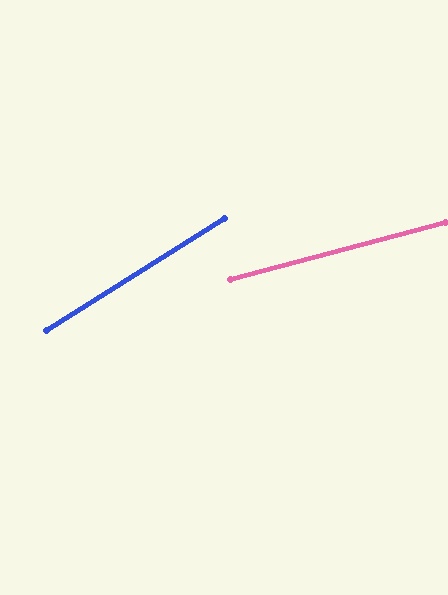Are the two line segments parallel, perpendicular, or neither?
Neither parallel nor perpendicular — they differ by about 17°.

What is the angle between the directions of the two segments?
Approximately 17 degrees.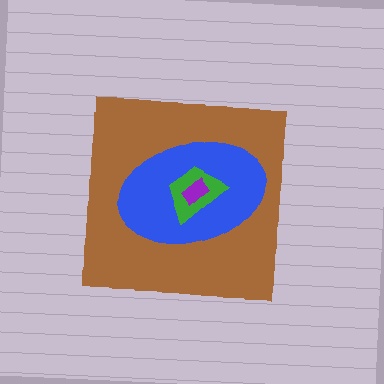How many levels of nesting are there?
4.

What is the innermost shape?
The purple rectangle.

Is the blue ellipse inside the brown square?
Yes.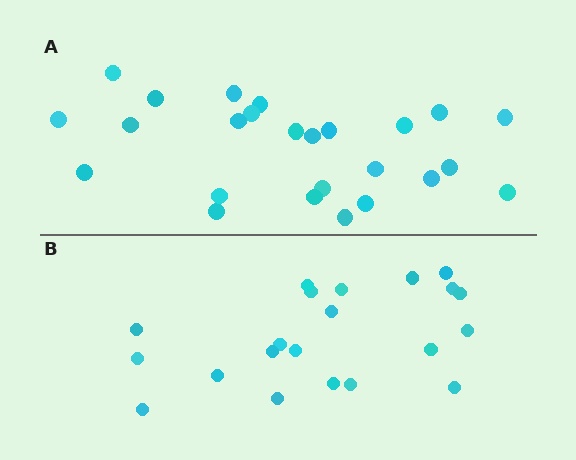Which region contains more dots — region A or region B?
Region A (the top region) has more dots.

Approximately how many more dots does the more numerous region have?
Region A has about 4 more dots than region B.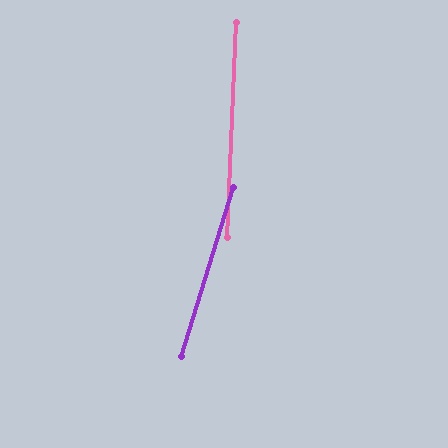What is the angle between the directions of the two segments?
Approximately 14 degrees.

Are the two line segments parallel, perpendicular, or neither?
Neither parallel nor perpendicular — they differ by about 14°.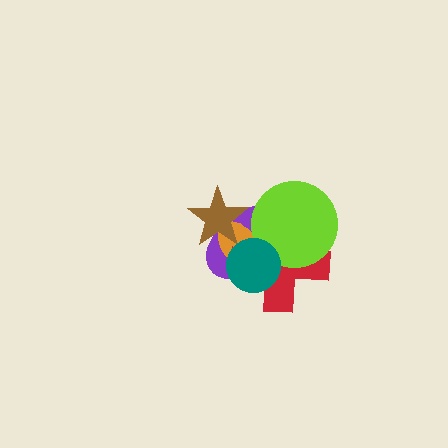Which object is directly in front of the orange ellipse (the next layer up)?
The red cross is directly in front of the orange ellipse.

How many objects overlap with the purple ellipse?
5 objects overlap with the purple ellipse.